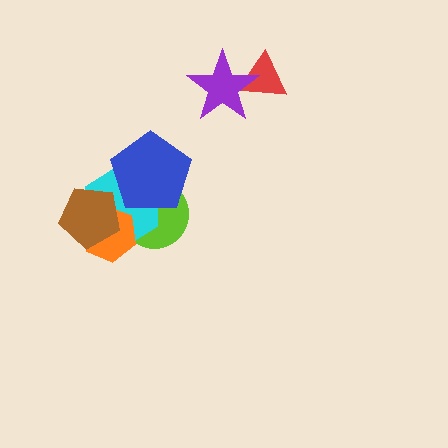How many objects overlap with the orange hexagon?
3 objects overlap with the orange hexagon.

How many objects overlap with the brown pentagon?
2 objects overlap with the brown pentagon.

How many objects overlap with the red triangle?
1 object overlaps with the red triangle.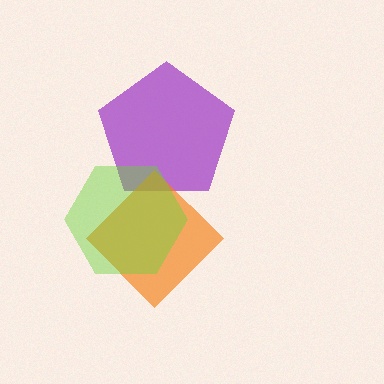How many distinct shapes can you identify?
There are 3 distinct shapes: a purple pentagon, an orange diamond, a lime hexagon.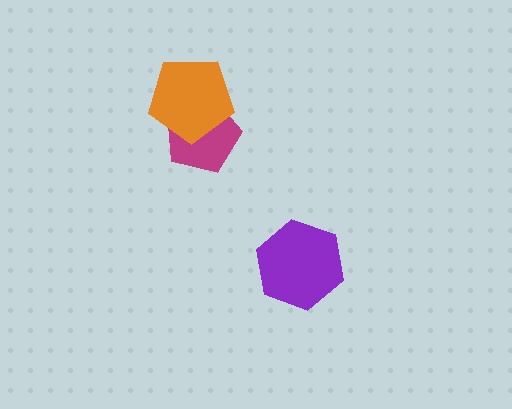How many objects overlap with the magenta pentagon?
1 object overlaps with the magenta pentagon.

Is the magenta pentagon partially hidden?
Yes, it is partially covered by another shape.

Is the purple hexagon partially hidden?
No, no other shape covers it.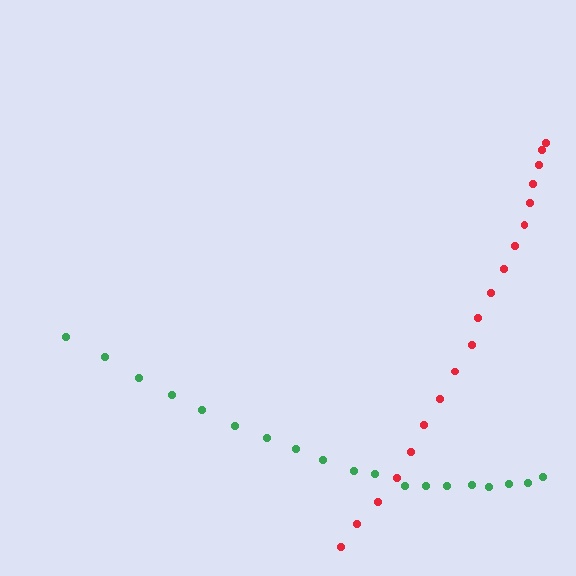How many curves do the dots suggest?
There are 2 distinct paths.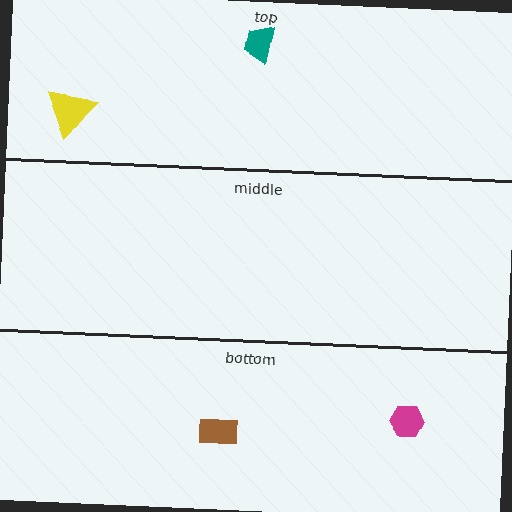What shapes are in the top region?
The yellow triangle, the teal trapezoid.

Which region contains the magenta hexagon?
The bottom region.